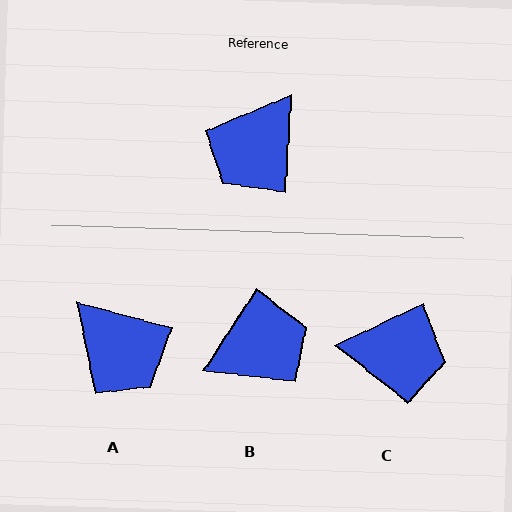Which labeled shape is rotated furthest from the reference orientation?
B, about 150 degrees away.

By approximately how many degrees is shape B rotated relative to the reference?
Approximately 150 degrees counter-clockwise.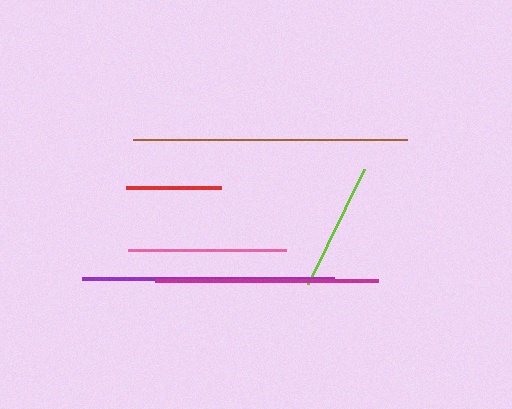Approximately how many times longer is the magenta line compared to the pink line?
The magenta line is approximately 1.4 times the length of the pink line.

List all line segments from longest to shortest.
From longest to shortest: brown, purple, magenta, pink, lime, red.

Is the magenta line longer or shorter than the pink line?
The magenta line is longer than the pink line.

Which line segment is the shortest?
The red line is the shortest at approximately 95 pixels.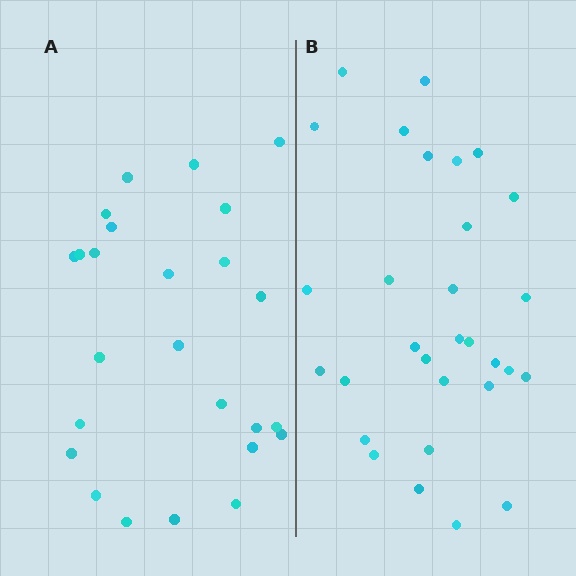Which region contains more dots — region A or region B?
Region B (the right region) has more dots.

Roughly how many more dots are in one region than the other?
Region B has about 5 more dots than region A.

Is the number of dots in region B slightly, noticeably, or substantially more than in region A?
Region B has only slightly more — the two regions are fairly close. The ratio is roughly 1.2 to 1.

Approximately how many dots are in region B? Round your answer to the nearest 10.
About 30 dots.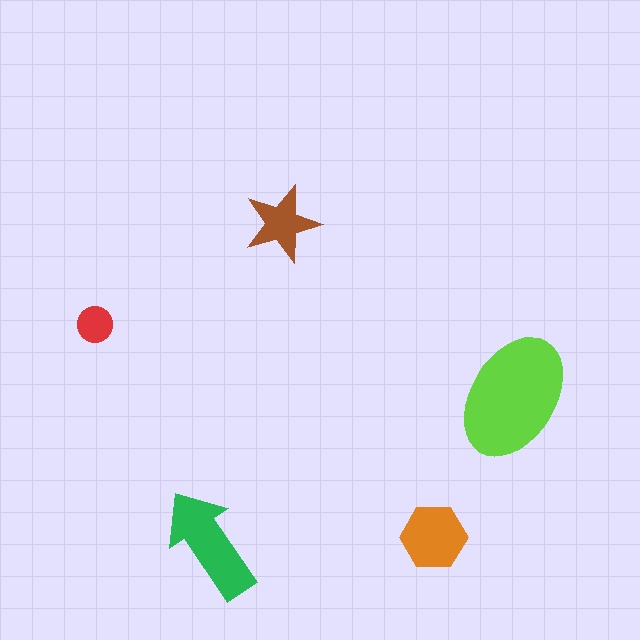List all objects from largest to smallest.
The lime ellipse, the green arrow, the orange hexagon, the brown star, the red circle.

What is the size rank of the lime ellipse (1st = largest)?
1st.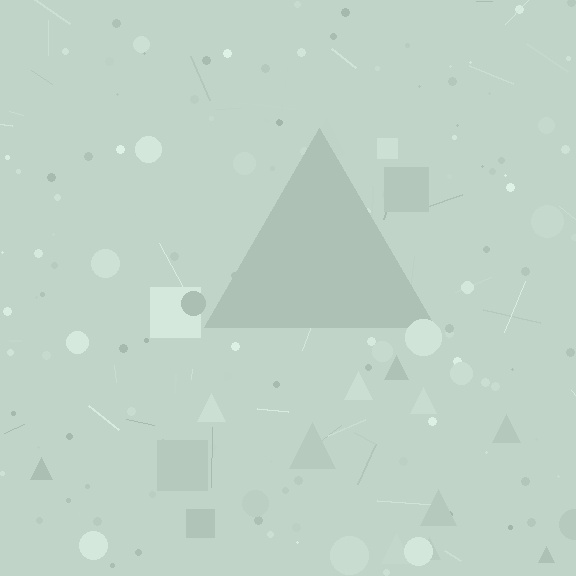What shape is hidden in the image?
A triangle is hidden in the image.